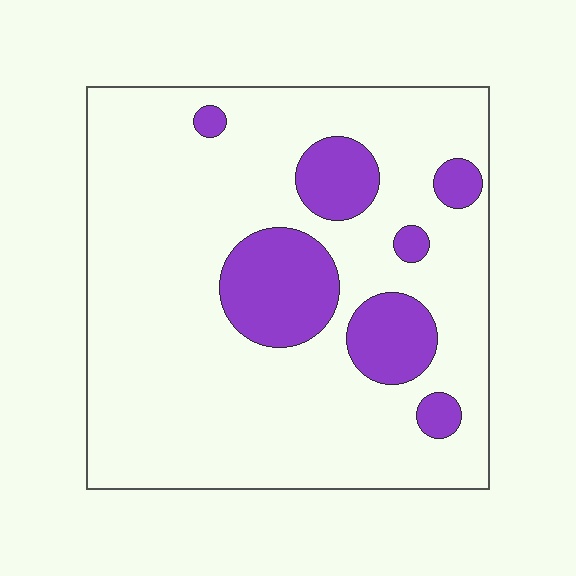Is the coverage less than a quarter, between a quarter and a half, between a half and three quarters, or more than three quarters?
Less than a quarter.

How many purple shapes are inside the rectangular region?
7.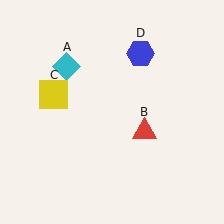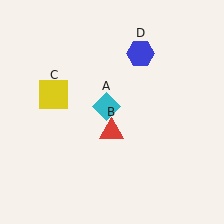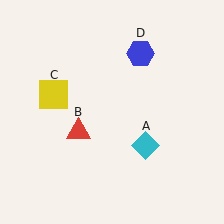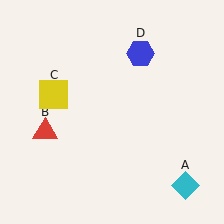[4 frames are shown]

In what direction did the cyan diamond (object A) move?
The cyan diamond (object A) moved down and to the right.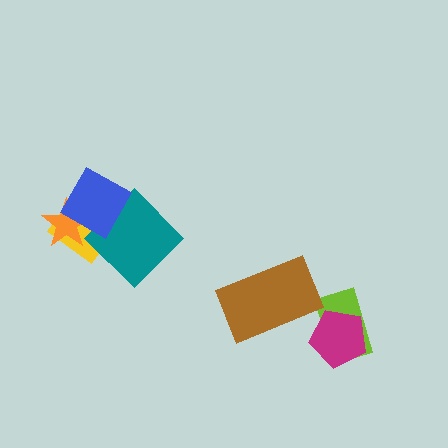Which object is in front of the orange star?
The blue square is in front of the orange star.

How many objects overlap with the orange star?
2 objects overlap with the orange star.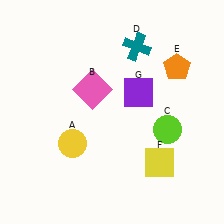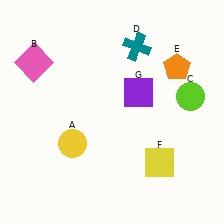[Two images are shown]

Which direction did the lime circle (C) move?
The lime circle (C) moved up.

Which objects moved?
The objects that moved are: the pink square (B), the lime circle (C).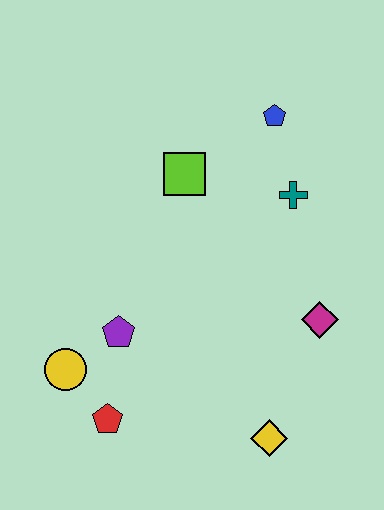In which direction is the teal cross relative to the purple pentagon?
The teal cross is to the right of the purple pentagon.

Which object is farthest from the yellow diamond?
The blue pentagon is farthest from the yellow diamond.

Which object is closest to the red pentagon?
The yellow circle is closest to the red pentagon.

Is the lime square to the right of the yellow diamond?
No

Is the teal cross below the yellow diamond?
No